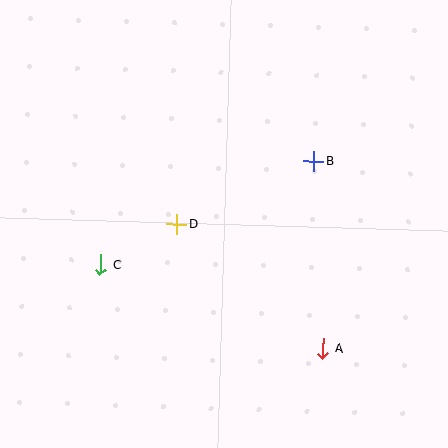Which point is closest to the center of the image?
Point D at (177, 224) is closest to the center.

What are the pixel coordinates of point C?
Point C is at (101, 265).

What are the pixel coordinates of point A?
Point A is at (323, 348).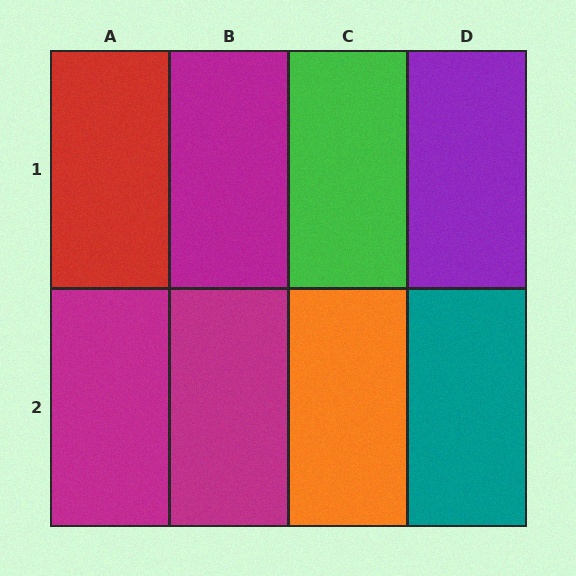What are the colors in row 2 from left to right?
Magenta, magenta, orange, teal.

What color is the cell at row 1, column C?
Green.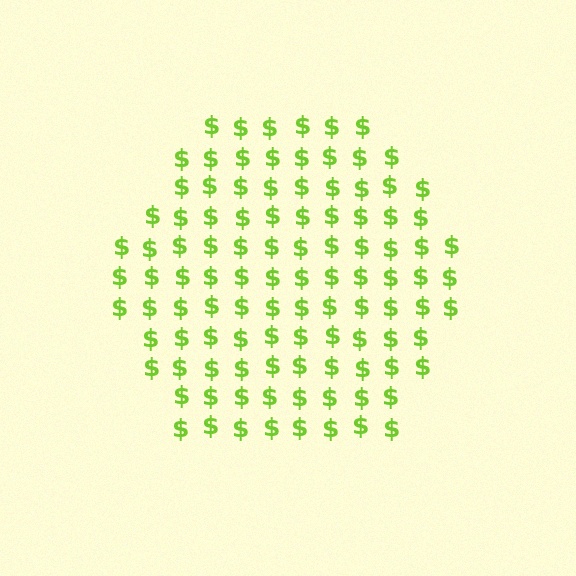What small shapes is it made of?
It is made of small dollar signs.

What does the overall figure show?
The overall figure shows a hexagon.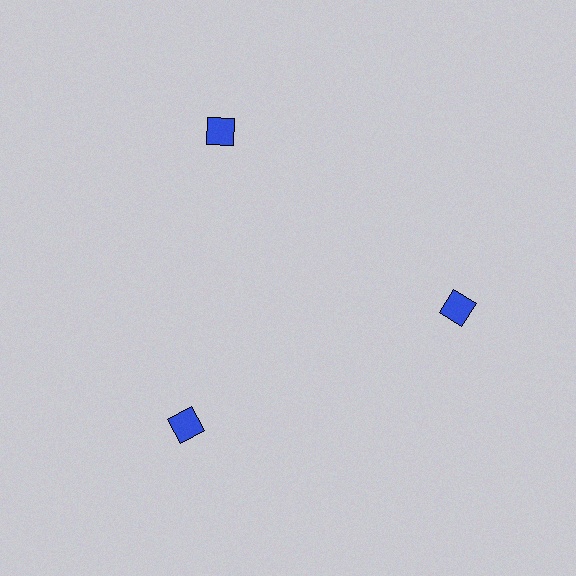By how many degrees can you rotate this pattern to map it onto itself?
The pattern maps onto itself every 120 degrees of rotation.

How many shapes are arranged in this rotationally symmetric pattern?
There are 3 shapes, arranged in 3 groups of 1.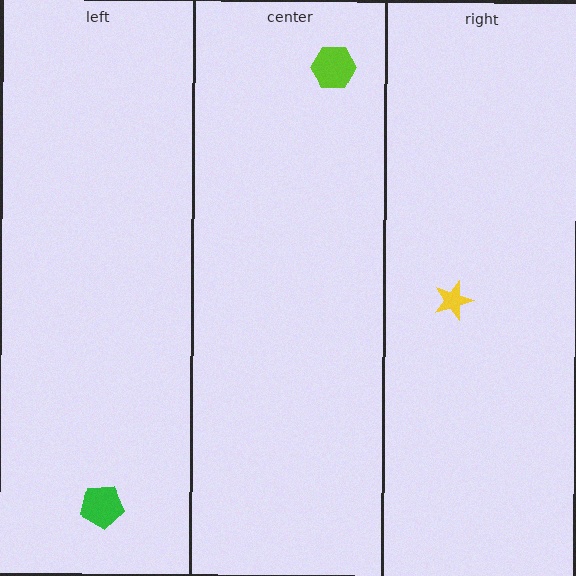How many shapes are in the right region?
1.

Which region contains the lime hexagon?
The center region.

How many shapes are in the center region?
1.